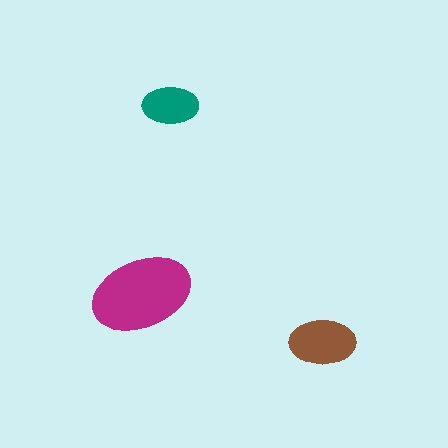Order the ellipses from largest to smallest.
the magenta one, the brown one, the teal one.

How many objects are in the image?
There are 3 objects in the image.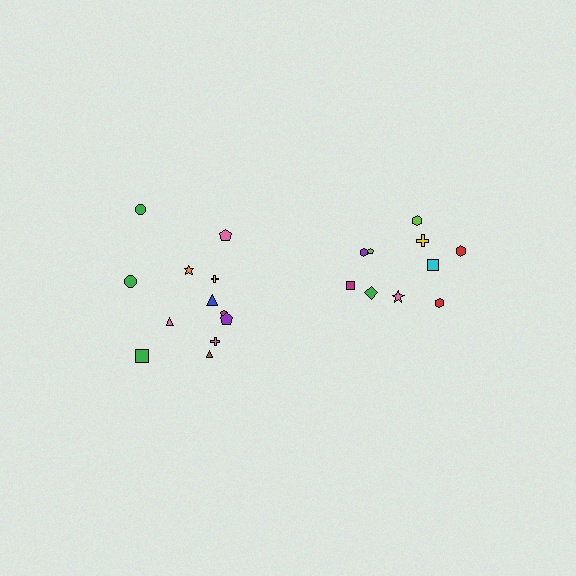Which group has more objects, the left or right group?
The left group.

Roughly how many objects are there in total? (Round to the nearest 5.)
Roughly 20 objects in total.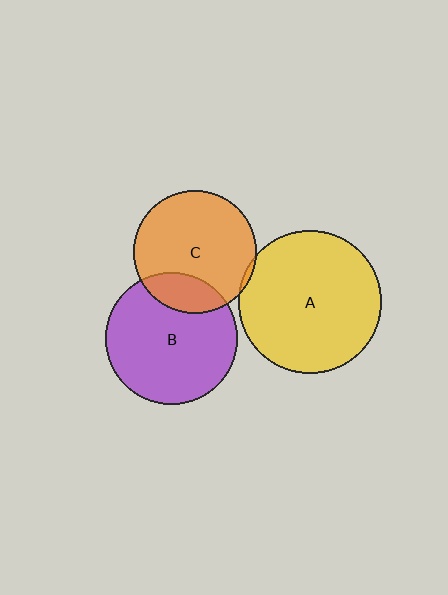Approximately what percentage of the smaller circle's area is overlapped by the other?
Approximately 5%.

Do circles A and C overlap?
Yes.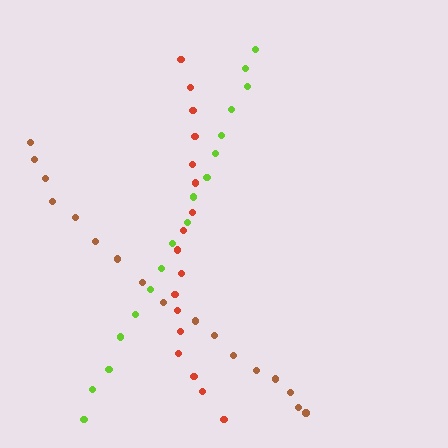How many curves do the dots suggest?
There are 3 distinct paths.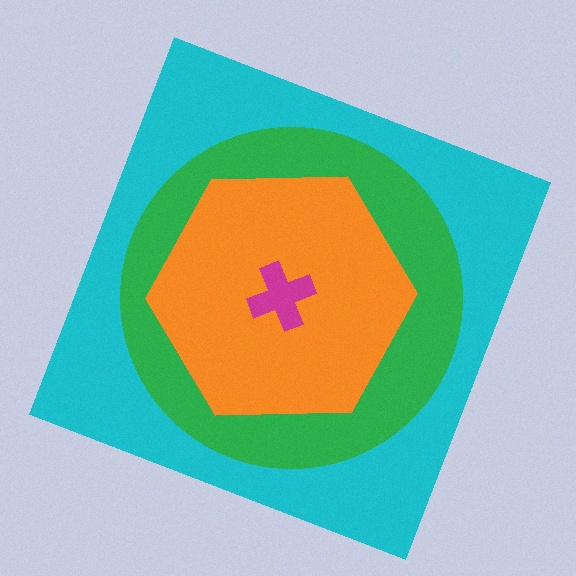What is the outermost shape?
The cyan square.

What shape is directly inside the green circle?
The orange hexagon.